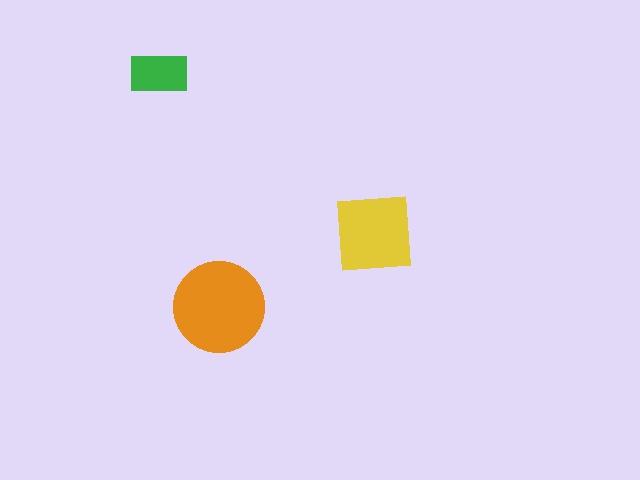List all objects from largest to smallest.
The orange circle, the yellow square, the green rectangle.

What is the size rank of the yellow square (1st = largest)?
2nd.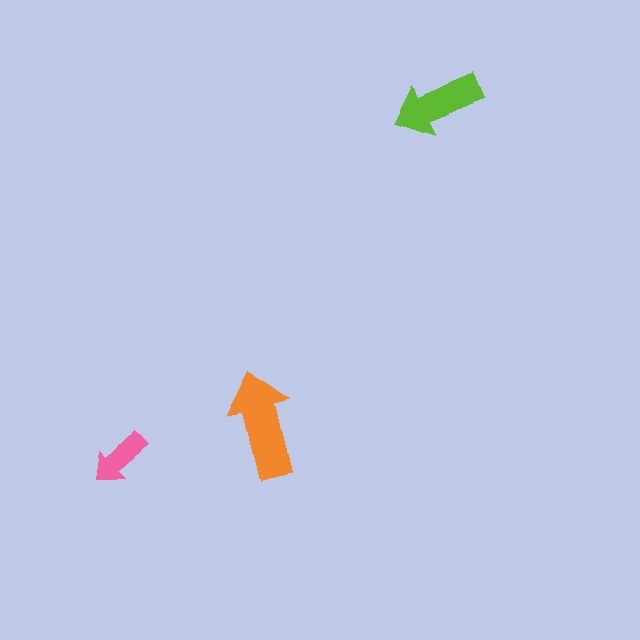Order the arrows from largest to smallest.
the orange one, the lime one, the pink one.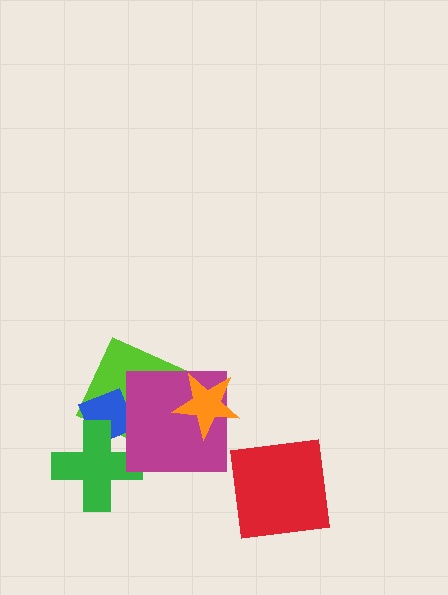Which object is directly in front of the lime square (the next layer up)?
The blue diamond is directly in front of the lime square.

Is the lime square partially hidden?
Yes, it is partially covered by another shape.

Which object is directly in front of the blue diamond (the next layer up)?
The green cross is directly in front of the blue diamond.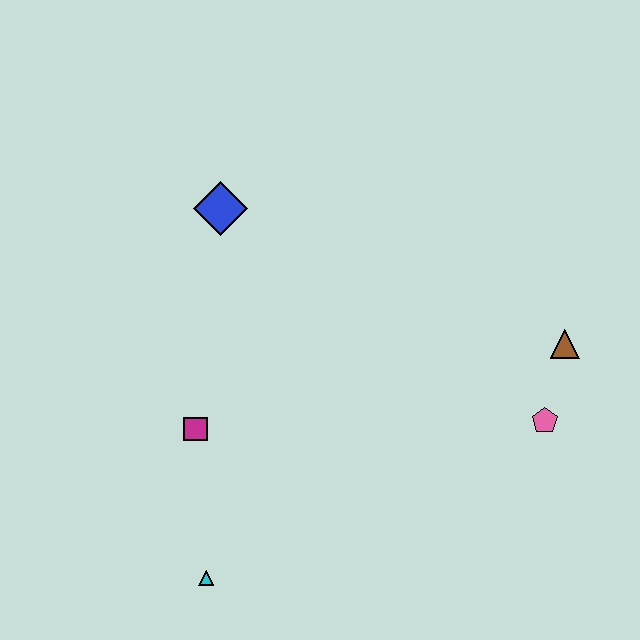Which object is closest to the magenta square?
The cyan triangle is closest to the magenta square.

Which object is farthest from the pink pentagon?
The blue diamond is farthest from the pink pentagon.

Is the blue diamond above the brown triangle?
Yes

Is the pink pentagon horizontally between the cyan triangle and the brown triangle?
Yes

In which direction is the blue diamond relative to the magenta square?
The blue diamond is above the magenta square.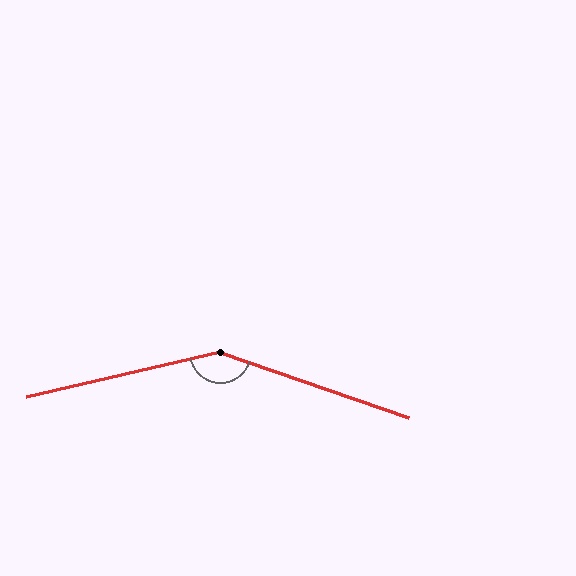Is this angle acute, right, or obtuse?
It is obtuse.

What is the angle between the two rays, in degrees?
Approximately 148 degrees.